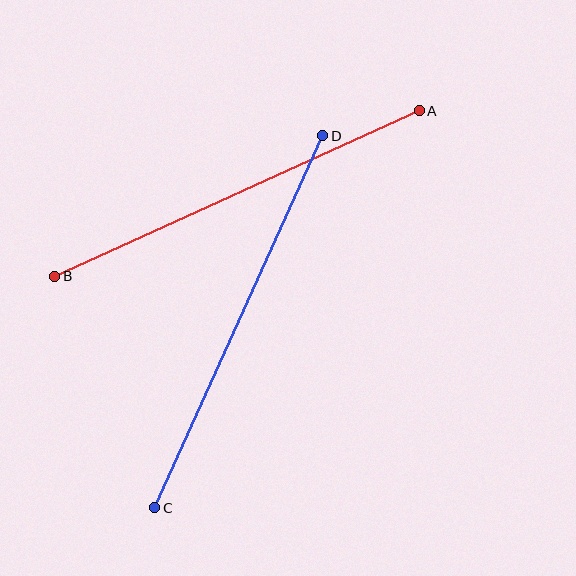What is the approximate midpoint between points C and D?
The midpoint is at approximately (239, 322) pixels.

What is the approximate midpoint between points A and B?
The midpoint is at approximately (237, 193) pixels.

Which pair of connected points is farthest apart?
Points C and D are farthest apart.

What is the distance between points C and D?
The distance is approximately 408 pixels.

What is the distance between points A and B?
The distance is approximately 400 pixels.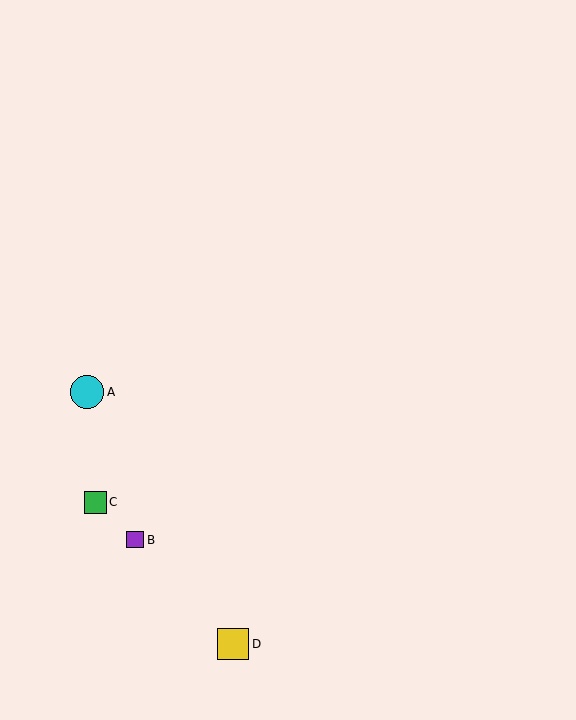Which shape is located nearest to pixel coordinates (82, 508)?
The green square (labeled C) at (95, 502) is nearest to that location.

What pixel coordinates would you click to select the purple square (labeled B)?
Click at (135, 540) to select the purple square B.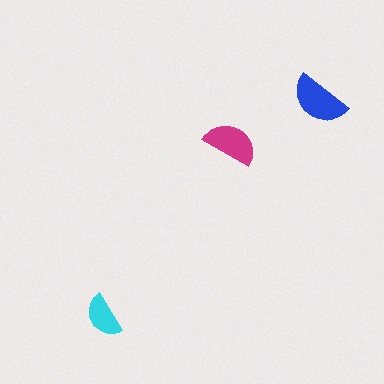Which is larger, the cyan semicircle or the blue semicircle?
The blue one.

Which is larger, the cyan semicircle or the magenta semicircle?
The magenta one.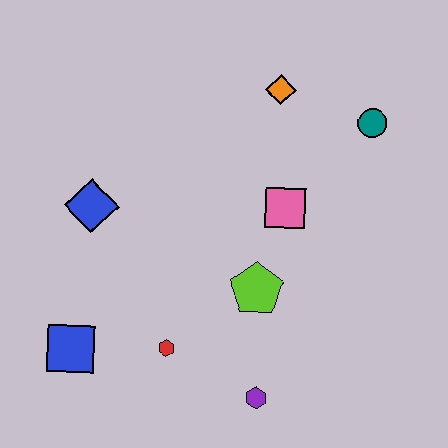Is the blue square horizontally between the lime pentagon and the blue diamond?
No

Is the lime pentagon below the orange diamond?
Yes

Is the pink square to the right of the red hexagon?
Yes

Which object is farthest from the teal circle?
The blue square is farthest from the teal circle.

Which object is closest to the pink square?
The lime pentagon is closest to the pink square.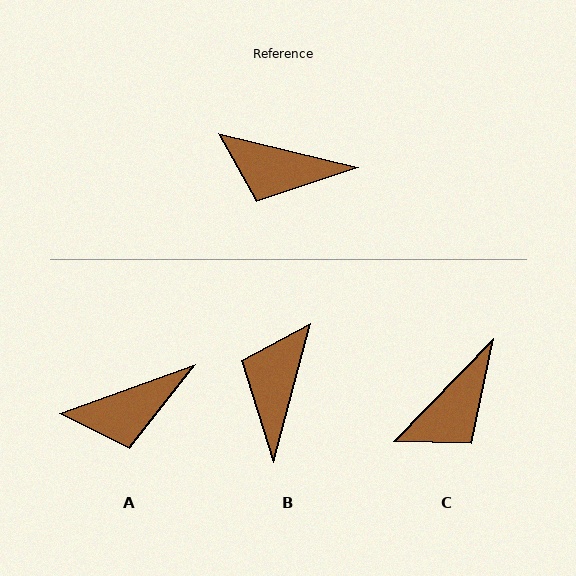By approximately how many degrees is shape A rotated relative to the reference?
Approximately 33 degrees counter-clockwise.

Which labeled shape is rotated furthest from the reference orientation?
B, about 91 degrees away.